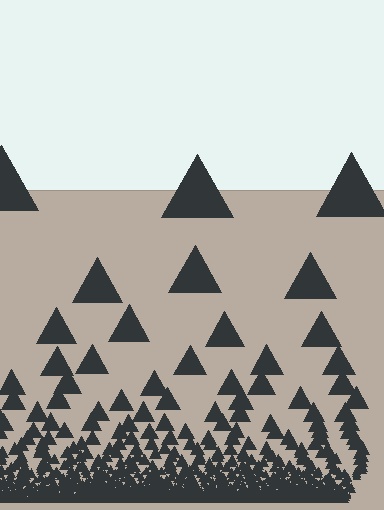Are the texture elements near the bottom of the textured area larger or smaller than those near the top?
Smaller. The gradient is inverted — elements near the bottom are smaller and denser.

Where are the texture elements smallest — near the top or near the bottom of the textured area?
Near the bottom.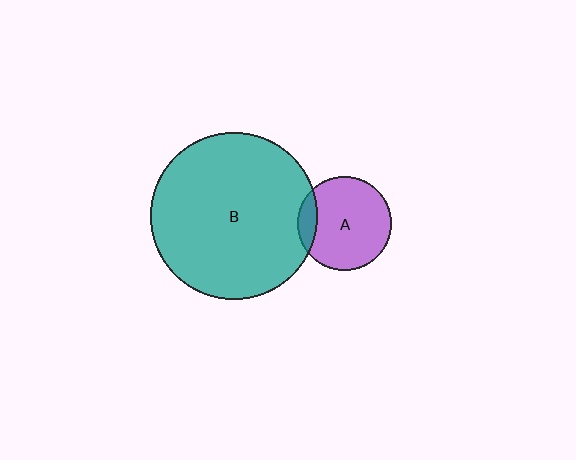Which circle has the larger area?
Circle B (teal).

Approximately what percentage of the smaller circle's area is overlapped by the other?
Approximately 15%.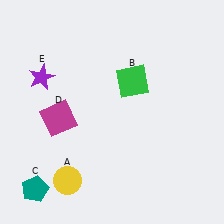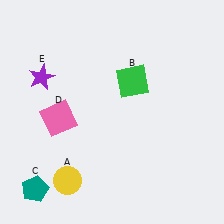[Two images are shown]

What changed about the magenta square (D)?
In Image 1, D is magenta. In Image 2, it changed to pink.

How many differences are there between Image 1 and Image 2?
There is 1 difference between the two images.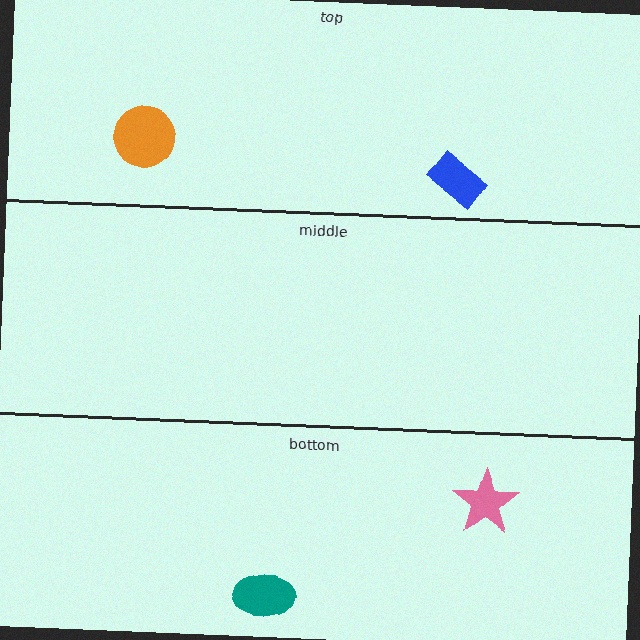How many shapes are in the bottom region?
2.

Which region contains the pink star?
The bottom region.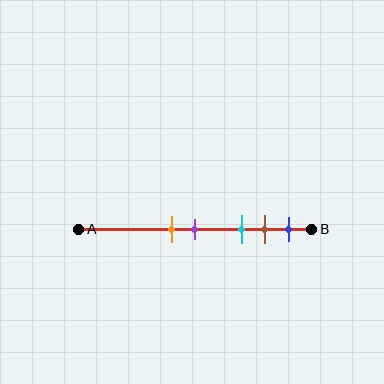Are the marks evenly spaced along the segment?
No, the marks are not evenly spaced.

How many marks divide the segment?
There are 5 marks dividing the segment.